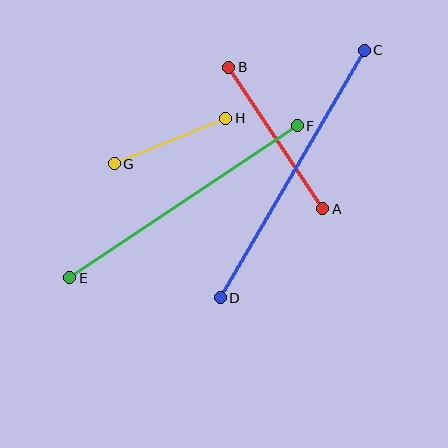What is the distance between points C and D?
The distance is approximately 286 pixels.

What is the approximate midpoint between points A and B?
The midpoint is at approximately (276, 138) pixels.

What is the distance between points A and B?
The distance is approximately 170 pixels.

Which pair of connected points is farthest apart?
Points C and D are farthest apart.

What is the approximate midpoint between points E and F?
The midpoint is at approximately (183, 202) pixels.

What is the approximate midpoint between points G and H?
The midpoint is at approximately (170, 141) pixels.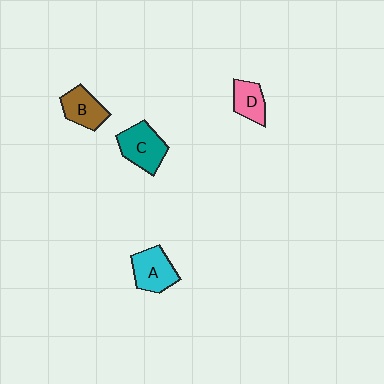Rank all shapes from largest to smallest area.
From largest to smallest: C (teal), A (cyan), B (brown), D (pink).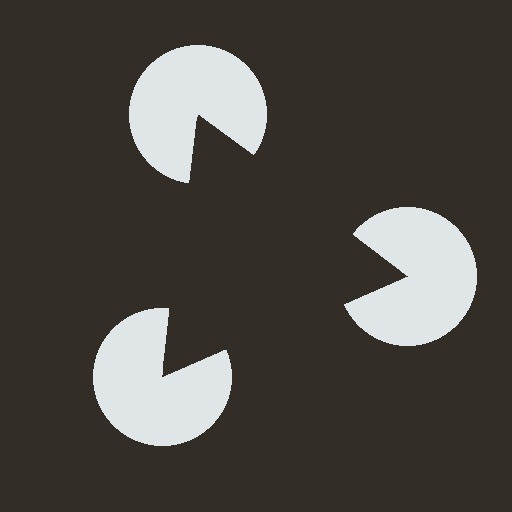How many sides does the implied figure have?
3 sides.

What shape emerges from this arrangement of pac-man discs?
An illusory triangle — its edges are inferred from the aligned wedge cuts in the pac-man discs, not physically drawn.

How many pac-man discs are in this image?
There are 3 — one at each vertex of the illusory triangle.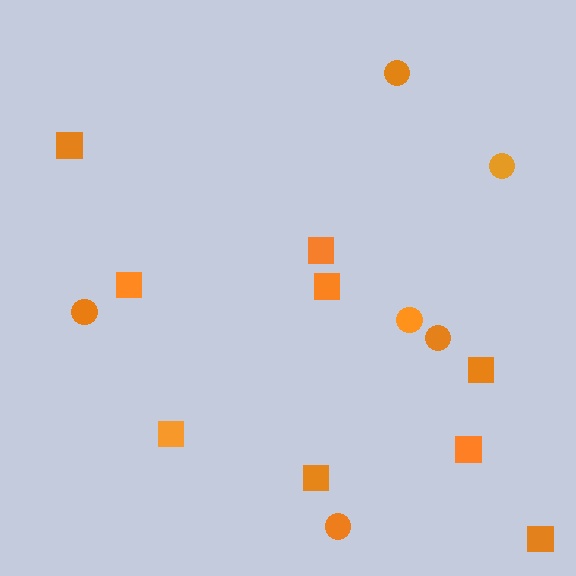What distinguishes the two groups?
There are 2 groups: one group of squares (9) and one group of circles (6).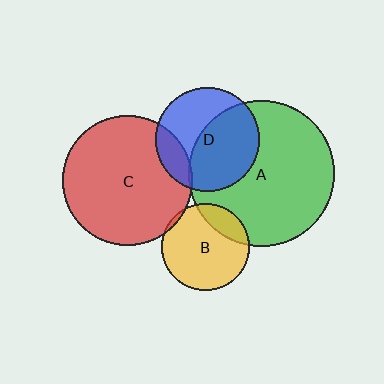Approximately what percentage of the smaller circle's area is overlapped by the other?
Approximately 15%.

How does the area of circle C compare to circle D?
Approximately 1.6 times.